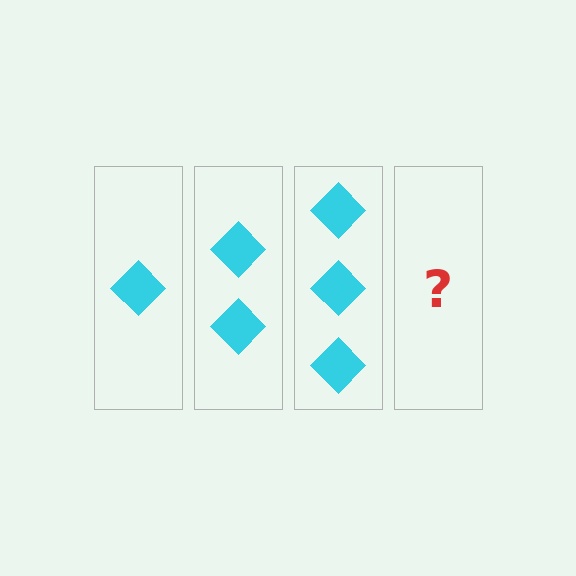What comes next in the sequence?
The next element should be 4 diamonds.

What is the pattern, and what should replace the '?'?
The pattern is that each step adds one more diamond. The '?' should be 4 diamonds.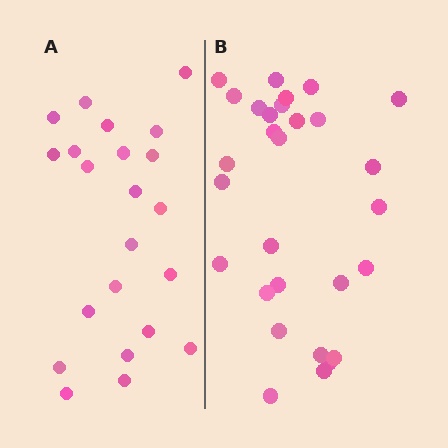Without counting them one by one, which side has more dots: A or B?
Region B (the right region) has more dots.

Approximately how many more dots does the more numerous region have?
Region B has roughly 8 or so more dots than region A.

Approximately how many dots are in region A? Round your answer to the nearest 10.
About 20 dots. (The exact count is 22, which rounds to 20.)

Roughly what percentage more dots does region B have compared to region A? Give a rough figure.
About 30% more.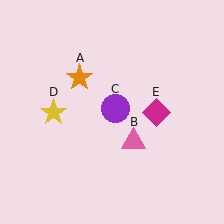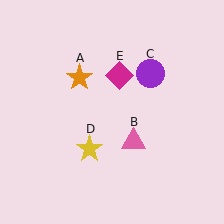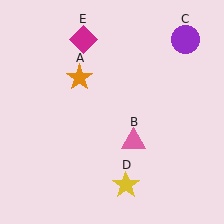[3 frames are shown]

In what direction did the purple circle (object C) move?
The purple circle (object C) moved up and to the right.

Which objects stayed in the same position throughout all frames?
Orange star (object A) and pink triangle (object B) remained stationary.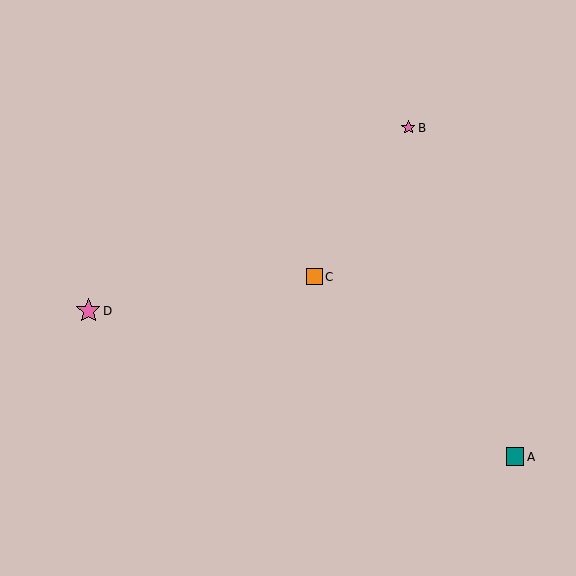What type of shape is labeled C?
Shape C is an orange square.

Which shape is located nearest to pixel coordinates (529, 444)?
The teal square (labeled A) at (515, 457) is nearest to that location.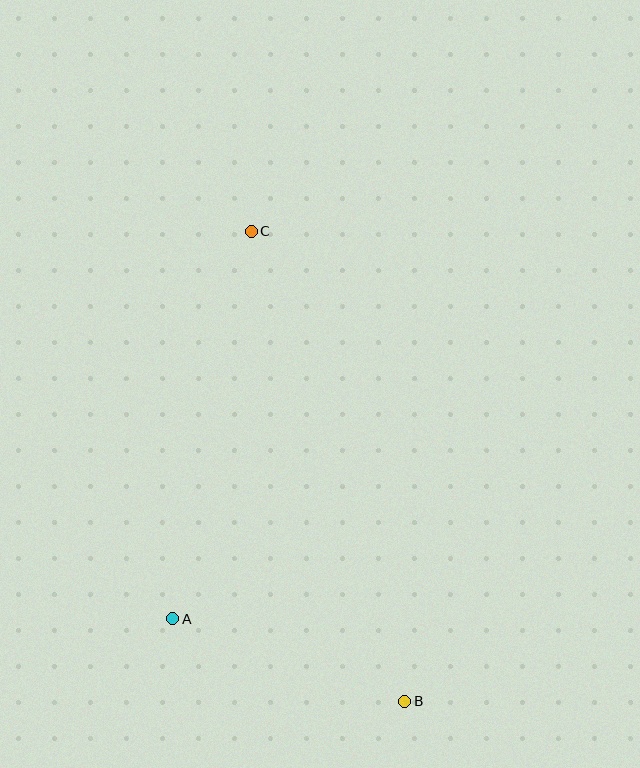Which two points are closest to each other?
Points A and B are closest to each other.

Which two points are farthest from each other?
Points B and C are farthest from each other.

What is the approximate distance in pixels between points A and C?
The distance between A and C is approximately 396 pixels.